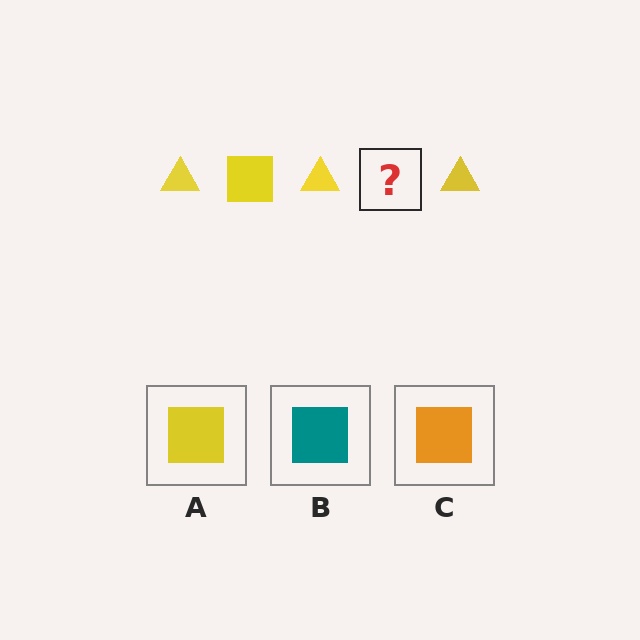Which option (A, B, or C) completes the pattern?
A.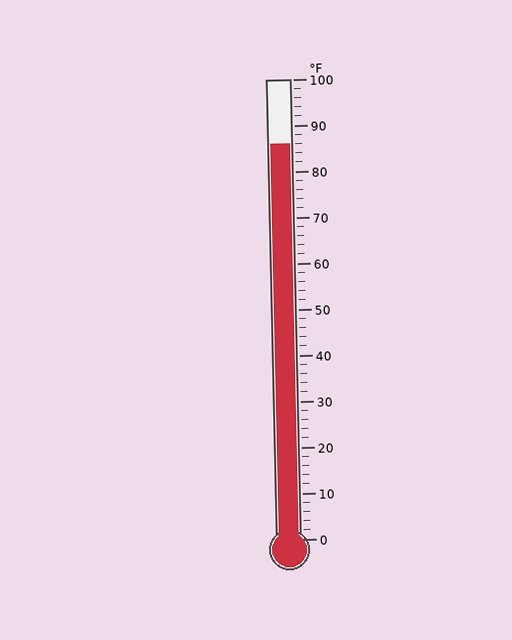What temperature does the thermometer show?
The thermometer shows approximately 86°F.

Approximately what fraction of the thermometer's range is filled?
The thermometer is filled to approximately 85% of its range.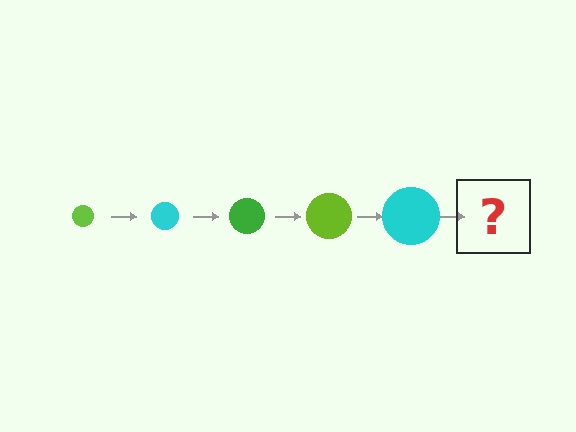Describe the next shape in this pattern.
It should be a green circle, larger than the previous one.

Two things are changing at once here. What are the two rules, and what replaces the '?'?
The two rules are that the circle grows larger each step and the color cycles through lime, cyan, and green. The '?' should be a green circle, larger than the previous one.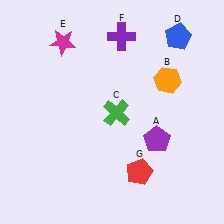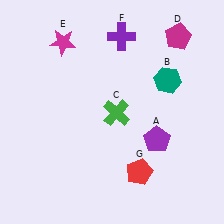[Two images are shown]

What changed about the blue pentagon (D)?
In Image 1, D is blue. In Image 2, it changed to magenta.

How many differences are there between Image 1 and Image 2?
There are 2 differences between the two images.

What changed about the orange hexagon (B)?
In Image 1, B is orange. In Image 2, it changed to teal.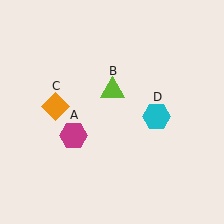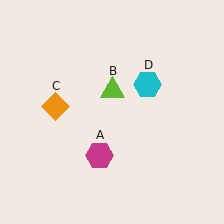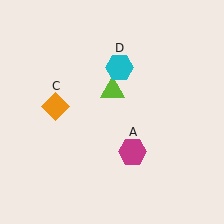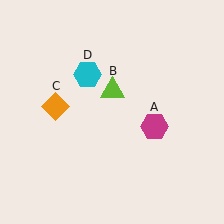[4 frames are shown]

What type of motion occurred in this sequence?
The magenta hexagon (object A), cyan hexagon (object D) rotated counterclockwise around the center of the scene.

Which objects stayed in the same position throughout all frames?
Lime triangle (object B) and orange diamond (object C) remained stationary.